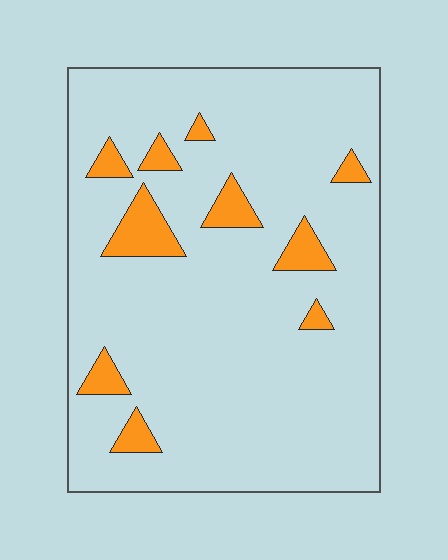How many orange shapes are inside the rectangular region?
10.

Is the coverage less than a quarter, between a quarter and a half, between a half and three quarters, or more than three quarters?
Less than a quarter.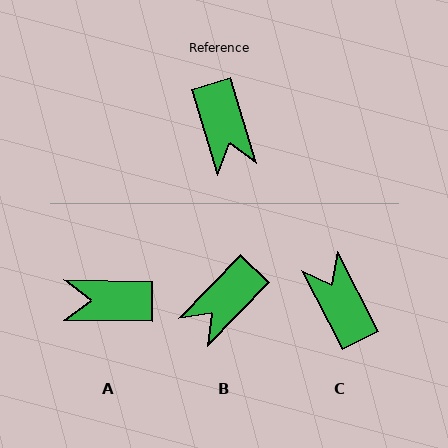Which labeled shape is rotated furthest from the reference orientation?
C, about 169 degrees away.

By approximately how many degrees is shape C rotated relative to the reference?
Approximately 169 degrees clockwise.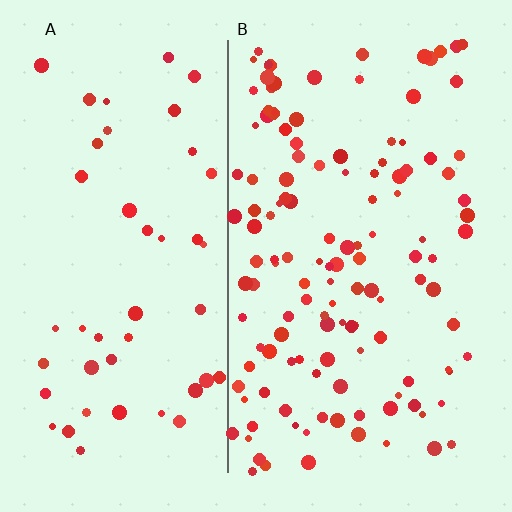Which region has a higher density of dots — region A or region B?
B (the right).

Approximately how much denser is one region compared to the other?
Approximately 2.6× — region B over region A.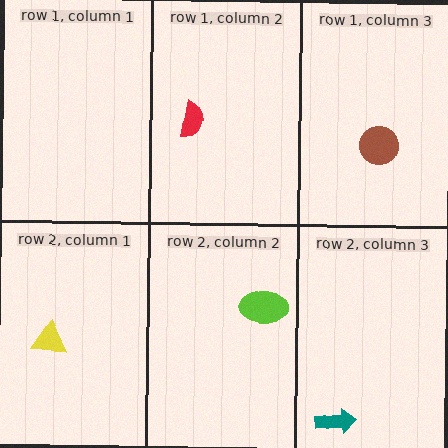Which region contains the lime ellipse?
The row 2, column 2 region.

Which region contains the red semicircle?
The row 1, column 2 region.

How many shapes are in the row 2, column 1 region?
1.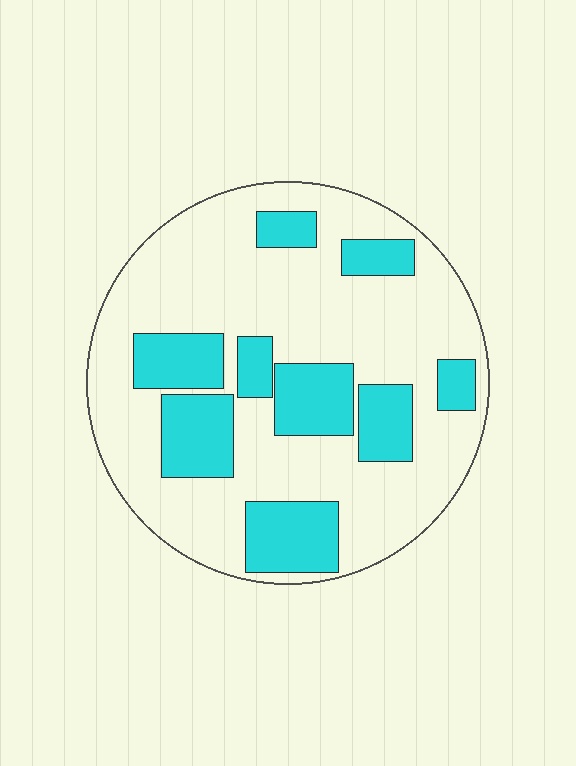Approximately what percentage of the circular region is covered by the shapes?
Approximately 30%.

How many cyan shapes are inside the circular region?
9.